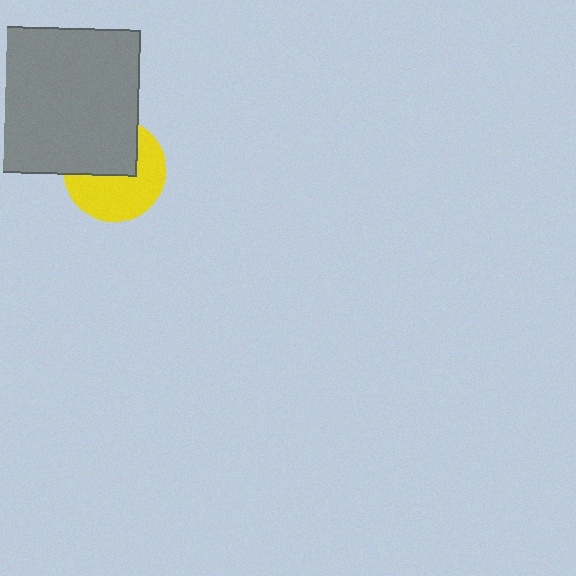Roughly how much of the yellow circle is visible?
About half of it is visible (roughly 56%).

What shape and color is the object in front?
The object in front is a gray square.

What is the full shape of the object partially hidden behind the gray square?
The partially hidden object is a yellow circle.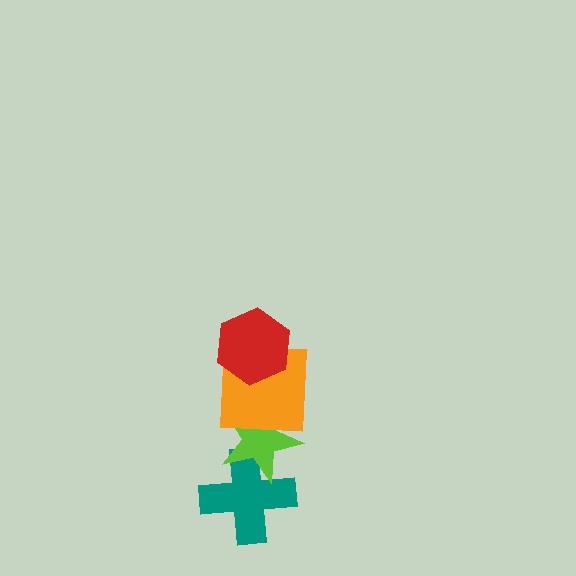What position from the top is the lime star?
The lime star is 3rd from the top.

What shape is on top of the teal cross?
The lime star is on top of the teal cross.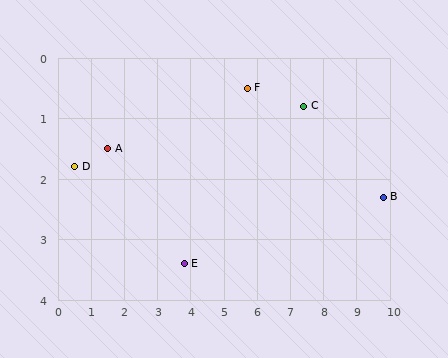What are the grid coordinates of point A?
Point A is at approximately (1.5, 1.5).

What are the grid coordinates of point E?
Point E is at approximately (3.8, 3.4).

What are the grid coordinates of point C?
Point C is at approximately (7.4, 0.8).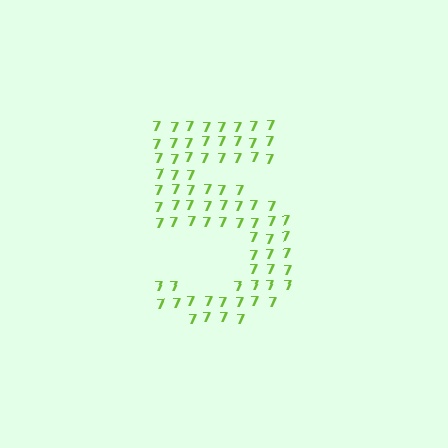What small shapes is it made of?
It is made of small digit 7's.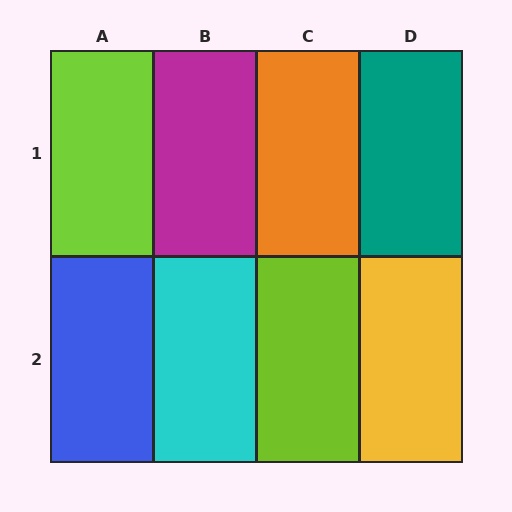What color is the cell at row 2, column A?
Blue.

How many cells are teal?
1 cell is teal.